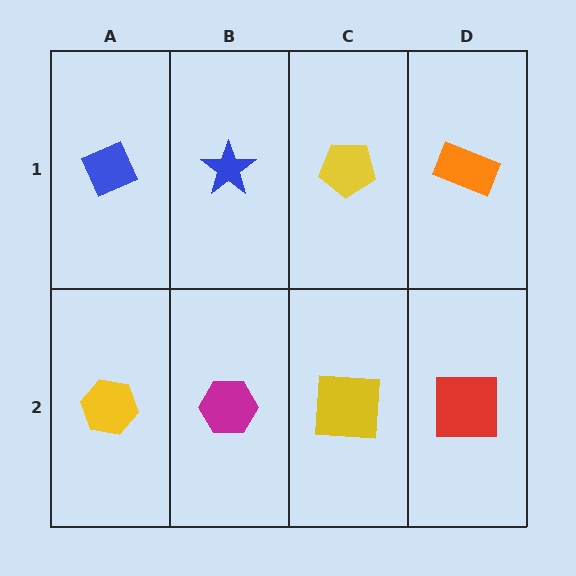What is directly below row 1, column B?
A magenta hexagon.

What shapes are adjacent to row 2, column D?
An orange rectangle (row 1, column D), a yellow square (row 2, column C).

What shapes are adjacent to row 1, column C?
A yellow square (row 2, column C), a blue star (row 1, column B), an orange rectangle (row 1, column D).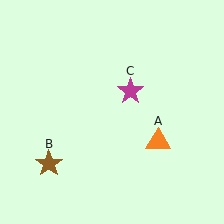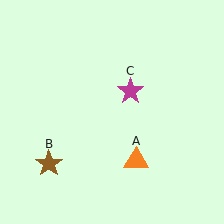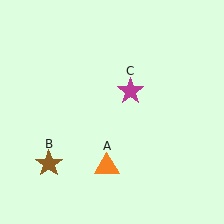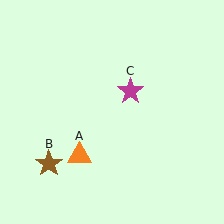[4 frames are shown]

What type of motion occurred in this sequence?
The orange triangle (object A) rotated clockwise around the center of the scene.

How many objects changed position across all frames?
1 object changed position: orange triangle (object A).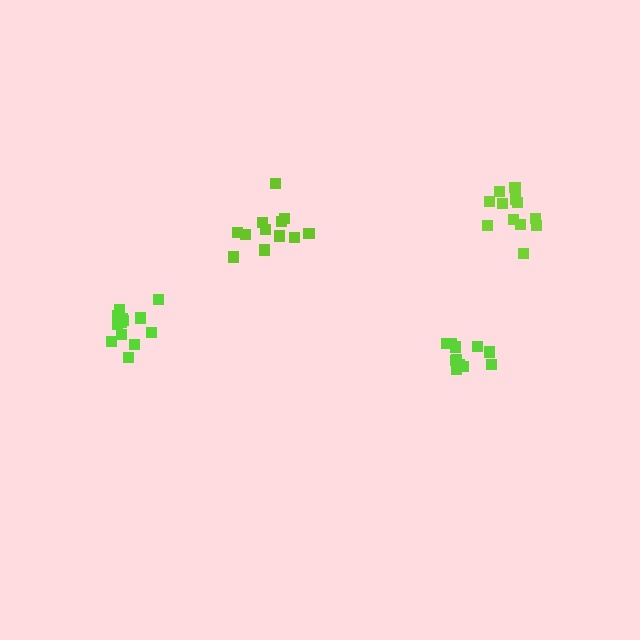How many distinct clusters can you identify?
There are 4 distinct clusters.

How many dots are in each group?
Group 1: 11 dots, Group 2: 12 dots, Group 3: 13 dots, Group 4: 12 dots (48 total).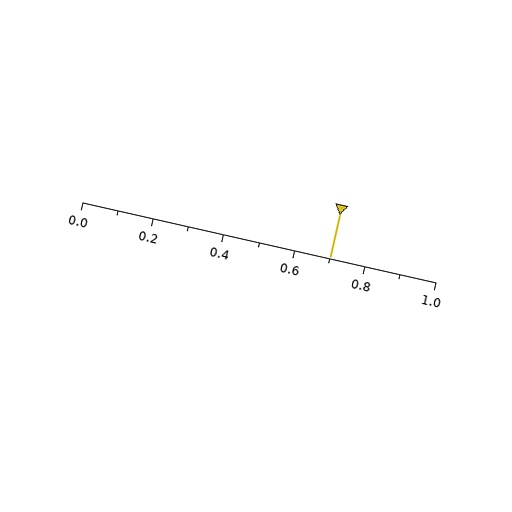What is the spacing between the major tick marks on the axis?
The major ticks are spaced 0.2 apart.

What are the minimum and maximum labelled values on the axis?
The axis runs from 0.0 to 1.0.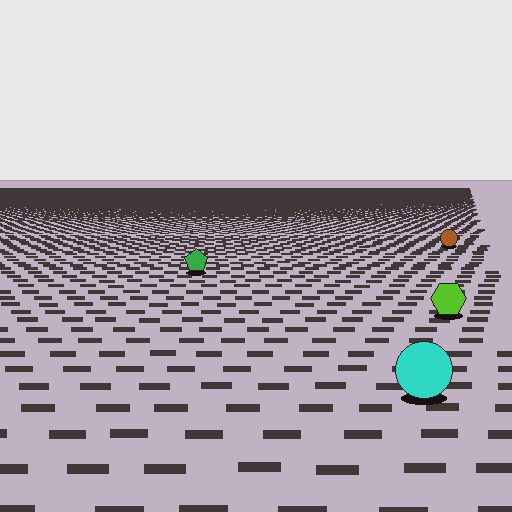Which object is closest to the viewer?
The cyan circle is closest. The texture marks near it are larger and more spread out.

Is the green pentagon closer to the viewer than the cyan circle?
No. The cyan circle is closer — you can tell from the texture gradient: the ground texture is coarser near it.